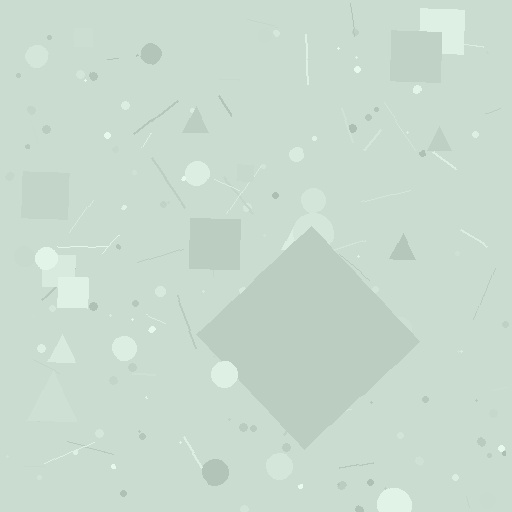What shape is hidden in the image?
A diamond is hidden in the image.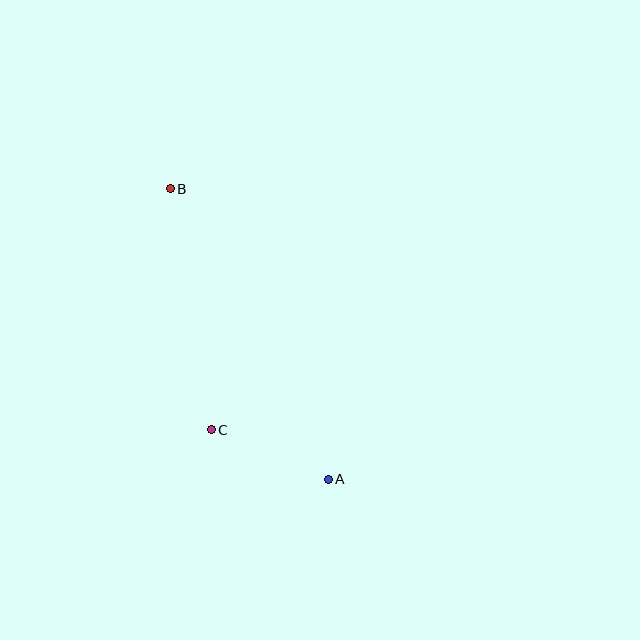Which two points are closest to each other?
Points A and C are closest to each other.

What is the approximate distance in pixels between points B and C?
The distance between B and C is approximately 244 pixels.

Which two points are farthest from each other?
Points A and B are farthest from each other.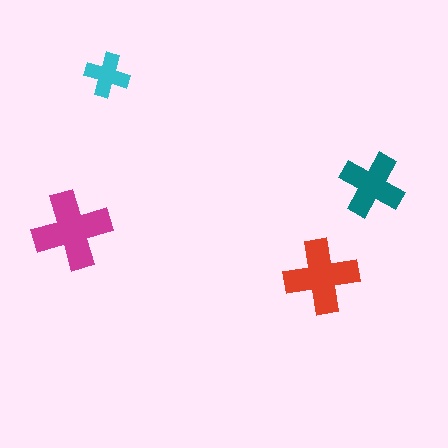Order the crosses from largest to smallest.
the magenta one, the red one, the teal one, the cyan one.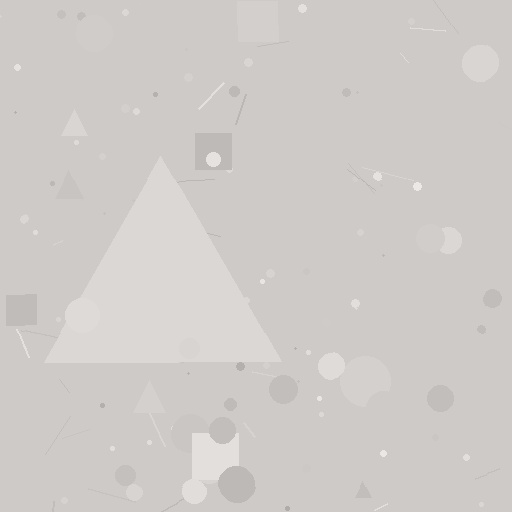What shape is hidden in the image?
A triangle is hidden in the image.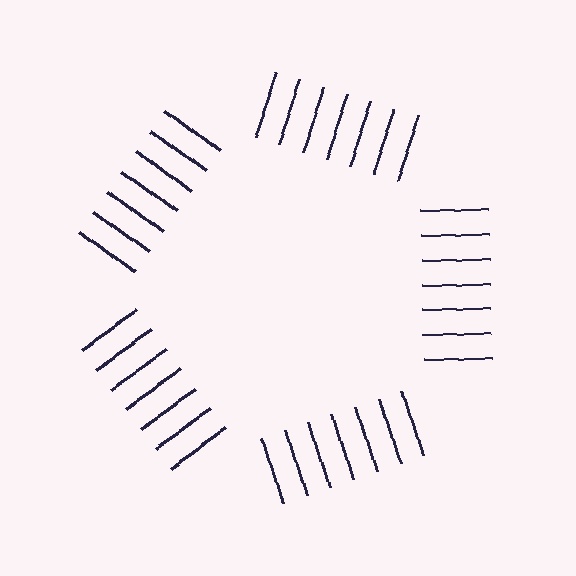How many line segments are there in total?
35 — 7 along each of the 5 edges.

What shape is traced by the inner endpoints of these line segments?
An illusory pentagon — the line segments terminate on its edges but no continuous stroke is drawn.